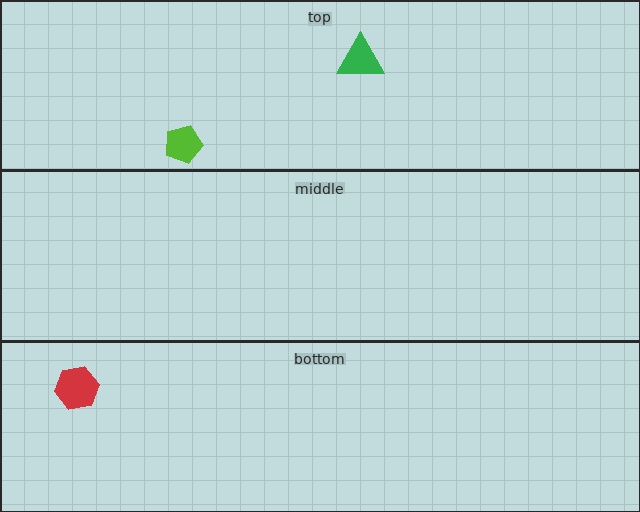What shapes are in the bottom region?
The red hexagon.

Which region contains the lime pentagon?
The top region.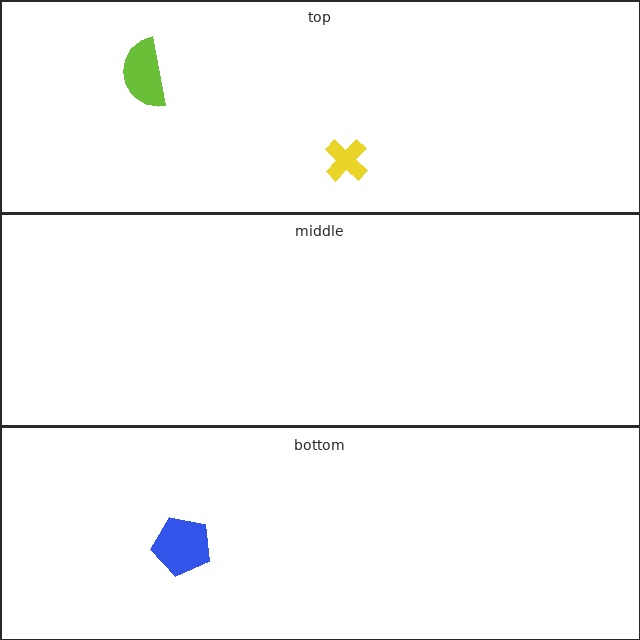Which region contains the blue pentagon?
The bottom region.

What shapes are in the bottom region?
The blue pentagon.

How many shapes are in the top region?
2.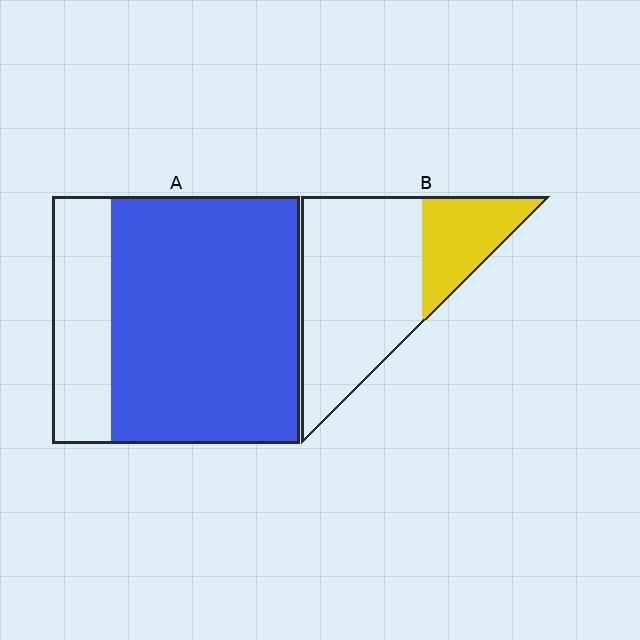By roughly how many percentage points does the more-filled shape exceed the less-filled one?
By roughly 50 percentage points (A over B).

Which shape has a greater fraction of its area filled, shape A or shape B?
Shape A.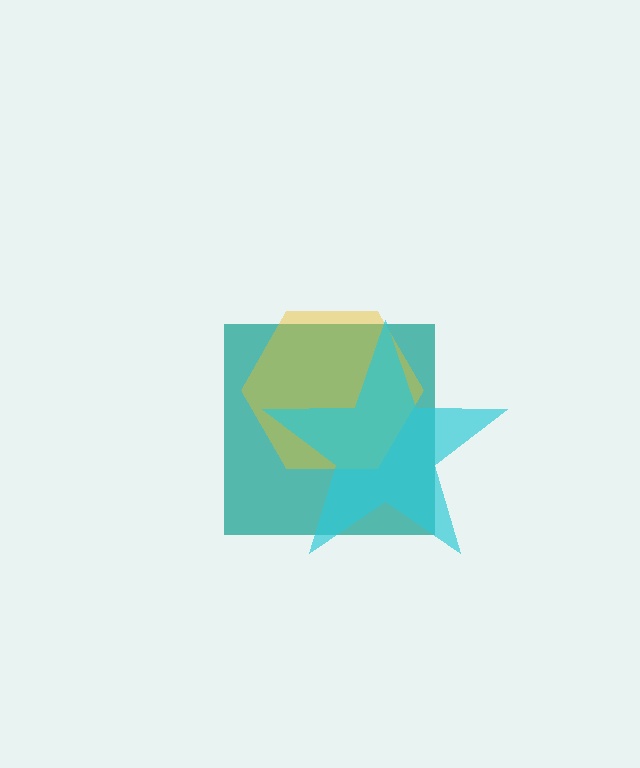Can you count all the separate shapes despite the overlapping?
Yes, there are 3 separate shapes.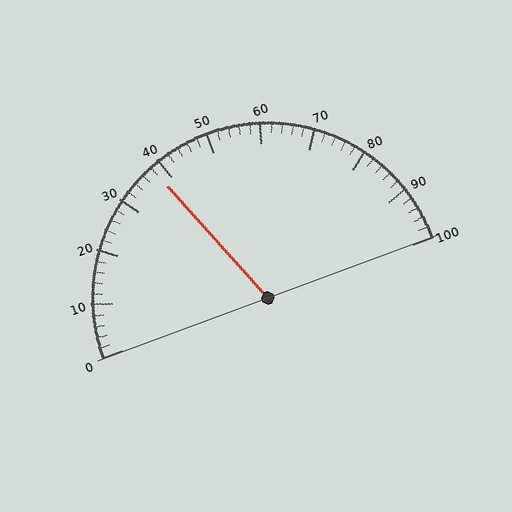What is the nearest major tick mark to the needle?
The nearest major tick mark is 40.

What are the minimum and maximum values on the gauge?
The gauge ranges from 0 to 100.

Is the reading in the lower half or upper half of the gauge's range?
The reading is in the lower half of the range (0 to 100).